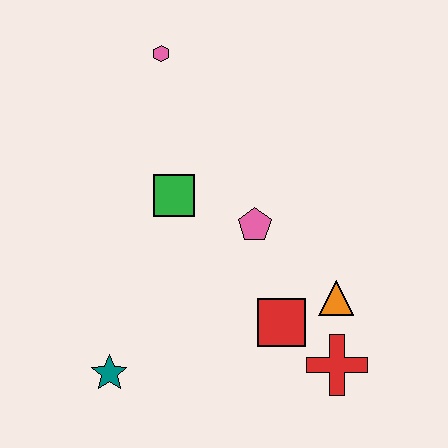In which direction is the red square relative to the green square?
The red square is below the green square.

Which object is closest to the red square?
The orange triangle is closest to the red square.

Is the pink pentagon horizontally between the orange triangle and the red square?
No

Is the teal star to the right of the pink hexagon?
No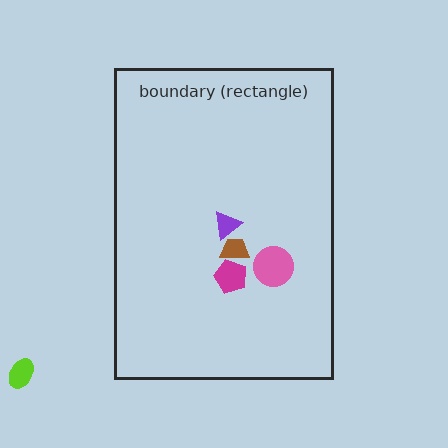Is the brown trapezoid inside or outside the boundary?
Inside.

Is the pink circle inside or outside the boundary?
Inside.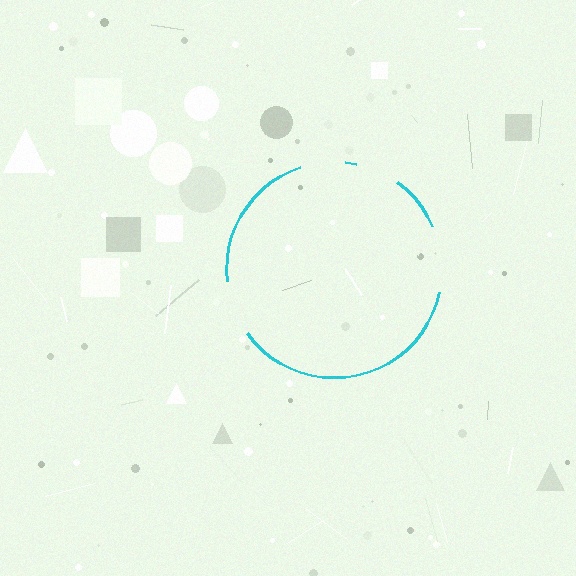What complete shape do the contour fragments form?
The contour fragments form a circle.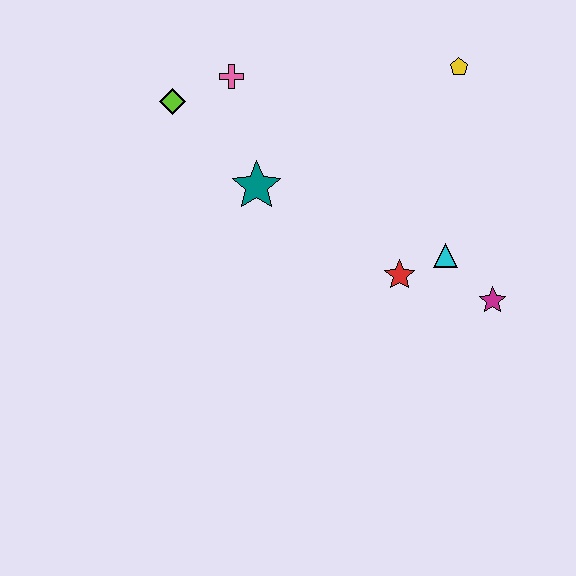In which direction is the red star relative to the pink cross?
The red star is below the pink cross.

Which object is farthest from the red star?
The lime diamond is farthest from the red star.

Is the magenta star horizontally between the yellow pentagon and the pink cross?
No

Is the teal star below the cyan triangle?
No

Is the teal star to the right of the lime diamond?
Yes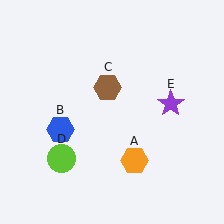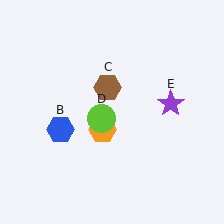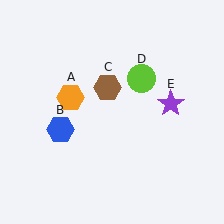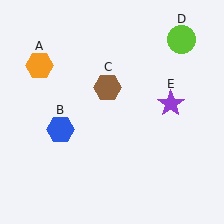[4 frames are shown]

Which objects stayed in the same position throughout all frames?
Blue hexagon (object B) and brown hexagon (object C) and purple star (object E) remained stationary.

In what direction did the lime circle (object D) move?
The lime circle (object D) moved up and to the right.